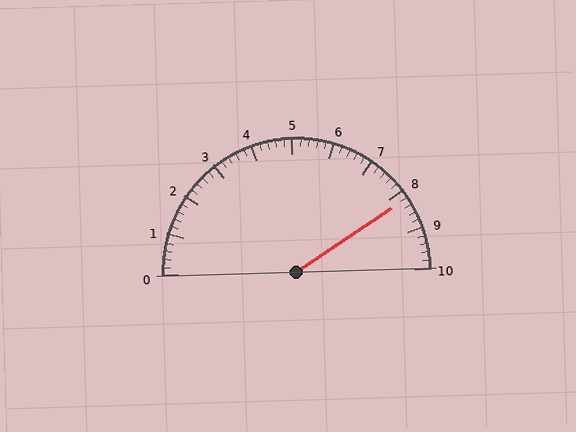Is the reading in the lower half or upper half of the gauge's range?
The reading is in the upper half of the range (0 to 10).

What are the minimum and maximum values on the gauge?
The gauge ranges from 0 to 10.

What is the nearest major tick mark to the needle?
The nearest major tick mark is 8.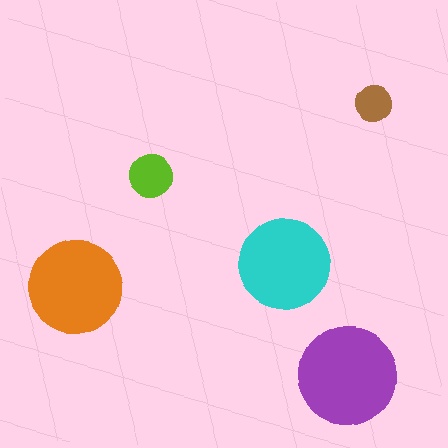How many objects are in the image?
There are 5 objects in the image.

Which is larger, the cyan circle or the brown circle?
The cyan one.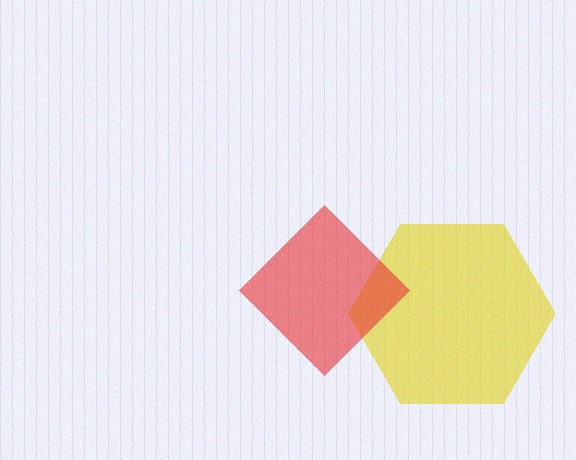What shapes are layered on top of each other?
The layered shapes are: a yellow hexagon, a red diamond.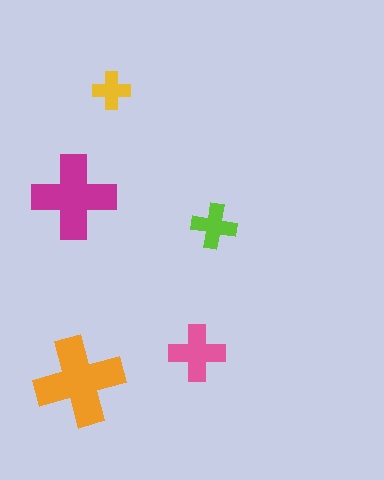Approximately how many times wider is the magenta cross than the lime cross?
About 2 times wider.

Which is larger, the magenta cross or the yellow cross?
The magenta one.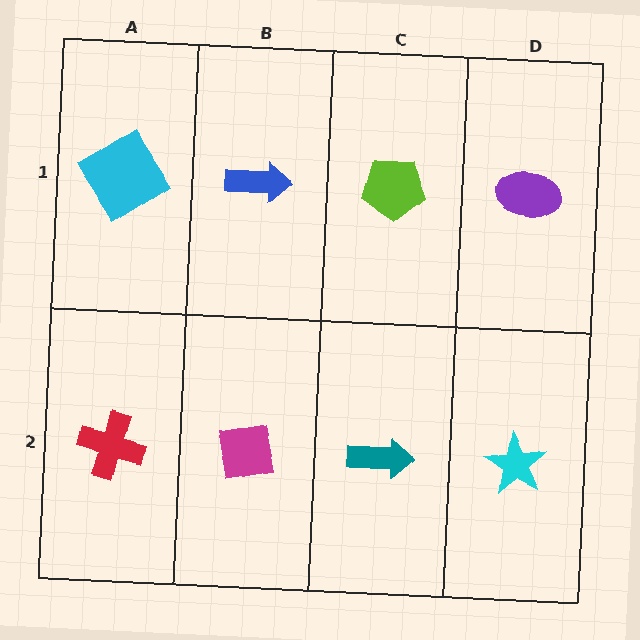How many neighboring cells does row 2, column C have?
3.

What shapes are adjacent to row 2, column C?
A lime pentagon (row 1, column C), a magenta square (row 2, column B), a cyan star (row 2, column D).